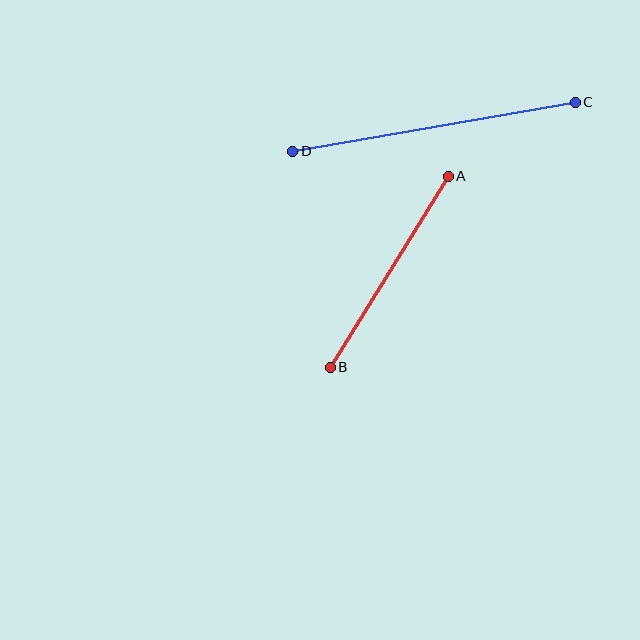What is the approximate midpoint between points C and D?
The midpoint is at approximately (434, 127) pixels.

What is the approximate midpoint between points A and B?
The midpoint is at approximately (389, 272) pixels.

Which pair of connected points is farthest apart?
Points C and D are farthest apart.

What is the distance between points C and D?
The distance is approximately 287 pixels.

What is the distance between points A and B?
The distance is approximately 225 pixels.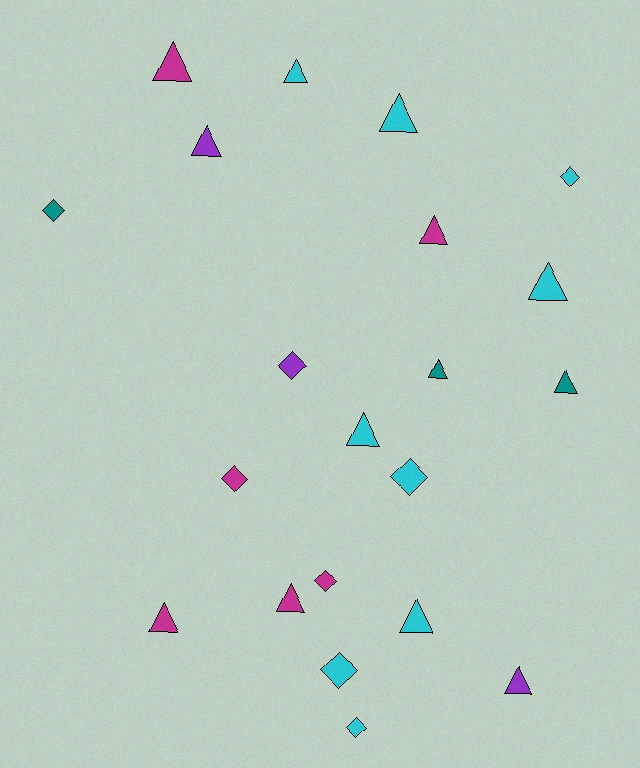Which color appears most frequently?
Cyan, with 9 objects.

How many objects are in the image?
There are 21 objects.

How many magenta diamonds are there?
There are 2 magenta diamonds.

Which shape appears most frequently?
Triangle, with 13 objects.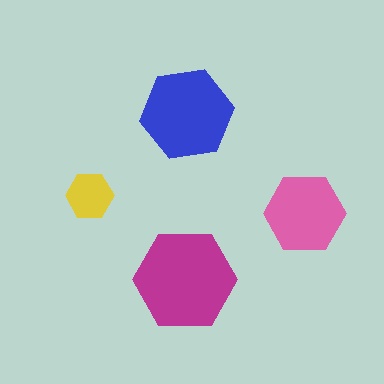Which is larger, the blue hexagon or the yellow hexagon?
The blue one.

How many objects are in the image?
There are 4 objects in the image.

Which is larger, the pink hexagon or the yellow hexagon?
The pink one.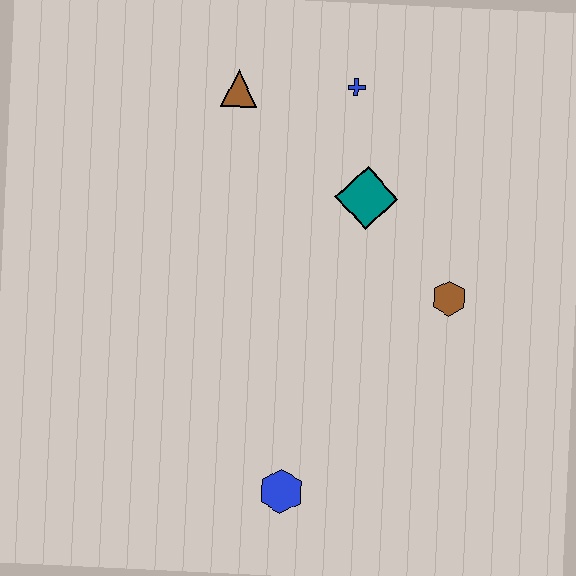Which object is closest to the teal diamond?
The blue cross is closest to the teal diamond.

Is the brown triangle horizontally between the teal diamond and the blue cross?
No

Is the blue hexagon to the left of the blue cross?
Yes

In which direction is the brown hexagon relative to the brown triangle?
The brown hexagon is to the right of the brown triangle.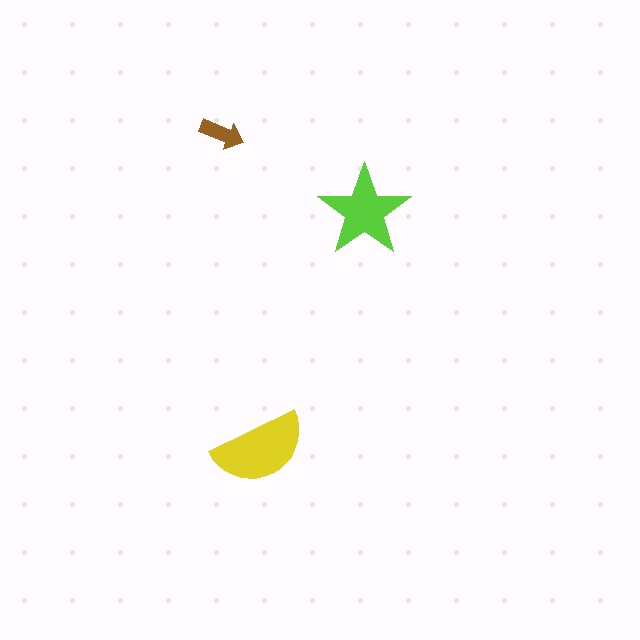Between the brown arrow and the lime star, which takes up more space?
The lime star.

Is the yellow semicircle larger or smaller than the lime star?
Larger.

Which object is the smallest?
The brown arrow.